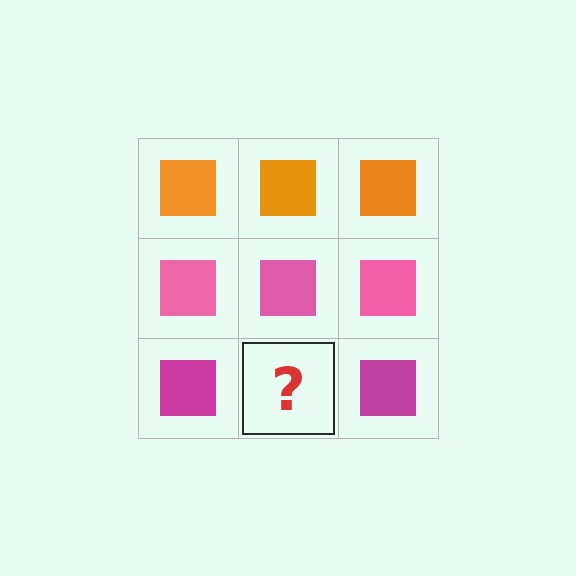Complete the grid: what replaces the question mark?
The question mark should be replaced with a magenta square.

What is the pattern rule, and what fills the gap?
The rule is that each row has a consistent color. The gap should be filled with a magenta square.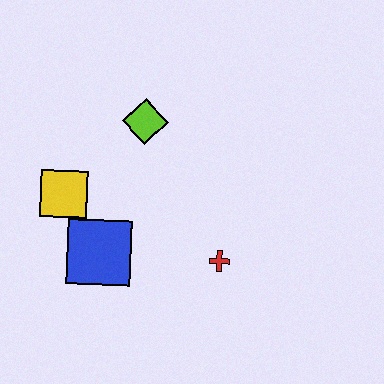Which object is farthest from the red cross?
The yellow square is farthest from the red cross.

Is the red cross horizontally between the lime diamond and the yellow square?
No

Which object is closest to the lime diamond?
The yellow square is closest to the lime diamond.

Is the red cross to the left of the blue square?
No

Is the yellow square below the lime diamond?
Yes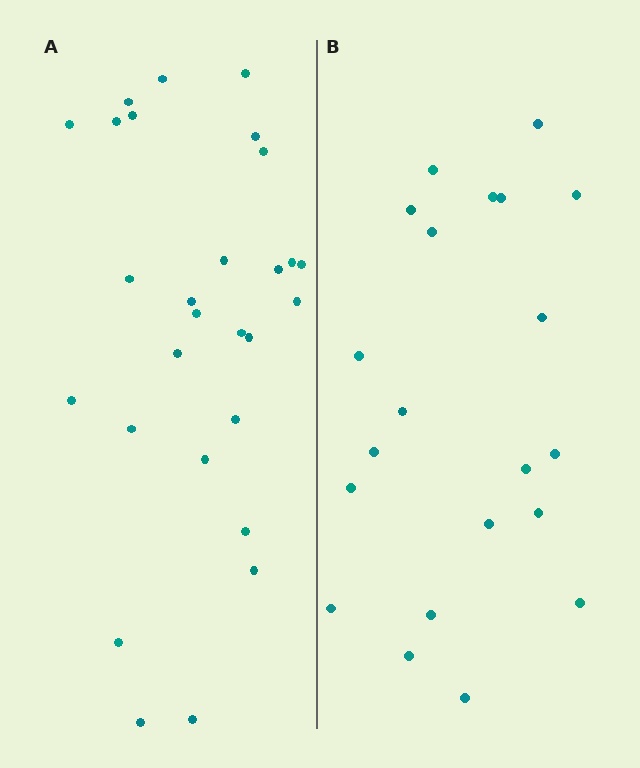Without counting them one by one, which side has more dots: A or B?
Region A (the left region) has more dots.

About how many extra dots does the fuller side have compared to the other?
Region A has roughly 8 or so more dots than region B.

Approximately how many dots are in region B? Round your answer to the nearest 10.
About 20 dots. (The exact count is 21, which rounds to 20.)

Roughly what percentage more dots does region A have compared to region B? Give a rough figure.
About 35% more.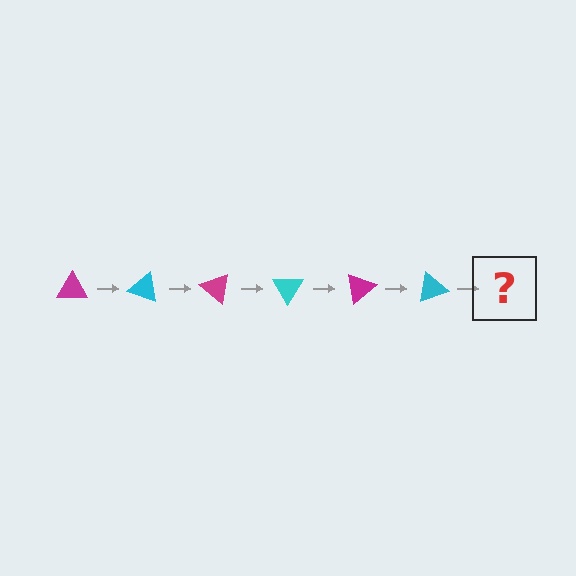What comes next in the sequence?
The next element should be a magenta triangle, rotated 120 degrees from the start.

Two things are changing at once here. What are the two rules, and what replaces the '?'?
The two rules are that it rotates 20 degrees each step and the color cycles through magenta and cyan. The '?' should be a magenta triangle, rotated 120 degrees from the start.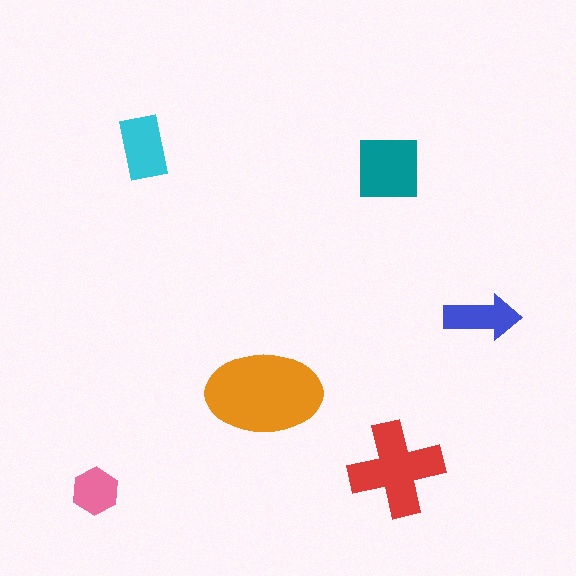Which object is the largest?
The orange ellipse.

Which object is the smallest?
The pink hexagon.